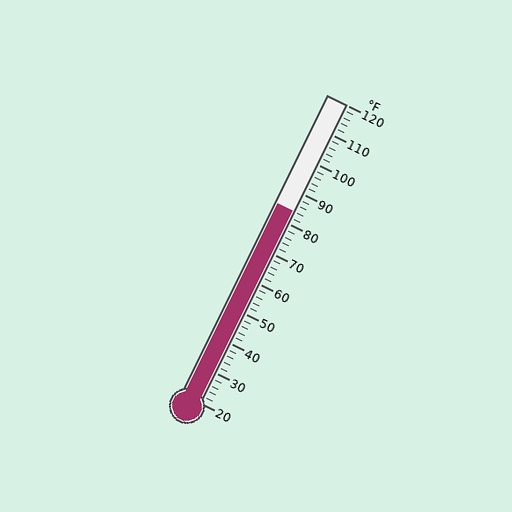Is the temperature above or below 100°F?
The temperature is below 100°F.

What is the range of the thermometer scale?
The thermometer scale ranges from 20°F to 120°F.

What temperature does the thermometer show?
The thermometer shows approximately 84°F.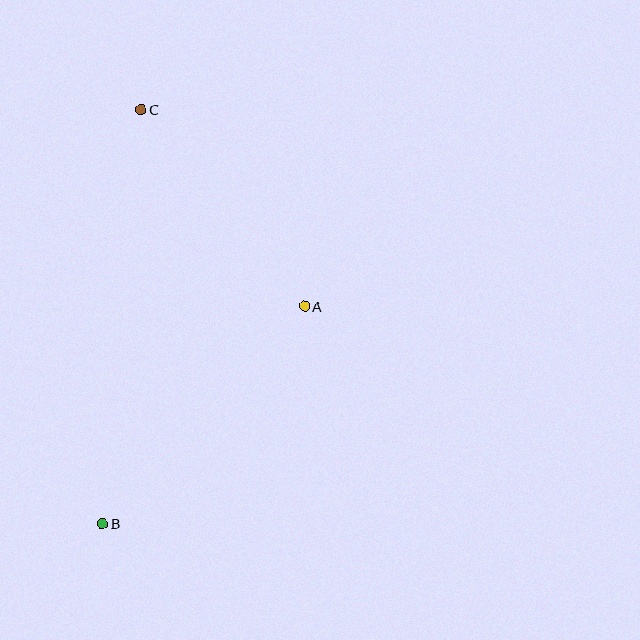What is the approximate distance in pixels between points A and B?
The distance between A and B is approximately 297 pixels.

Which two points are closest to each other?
Points A and C are closest to each other.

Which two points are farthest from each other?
Points B and C are farthest from each other.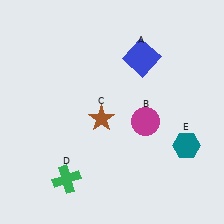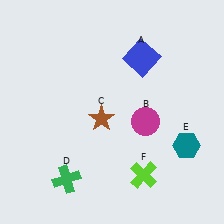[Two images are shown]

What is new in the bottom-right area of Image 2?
A lime cross (F) was added in the bottom-right area of Image 2.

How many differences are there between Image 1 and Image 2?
There is 1 difference between the two images.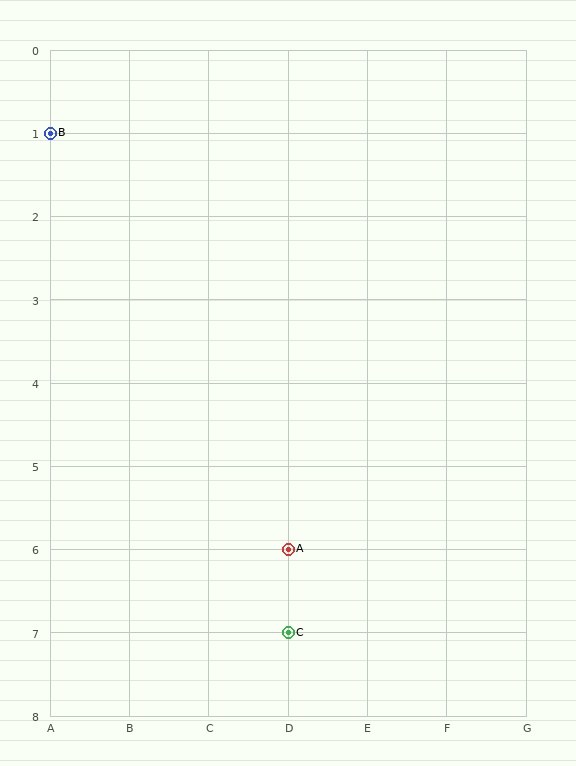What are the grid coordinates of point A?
Point A is at grid coordinates (D, 6).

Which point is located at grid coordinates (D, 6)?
Point A is at (D, 6).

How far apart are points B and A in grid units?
Points B and A are 3 columns and 5 rows apart (about 5.8 grid units diagonally).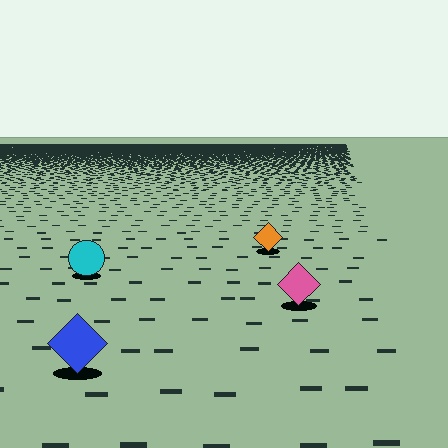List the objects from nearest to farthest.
From nearest to farthest: the blue diamond, the pink diamond, the cyan circle, the orange diamond.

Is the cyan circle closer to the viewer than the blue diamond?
No. The blue diamond is closer — you can tell from the texture gradient: the ground texture is coarser near it.